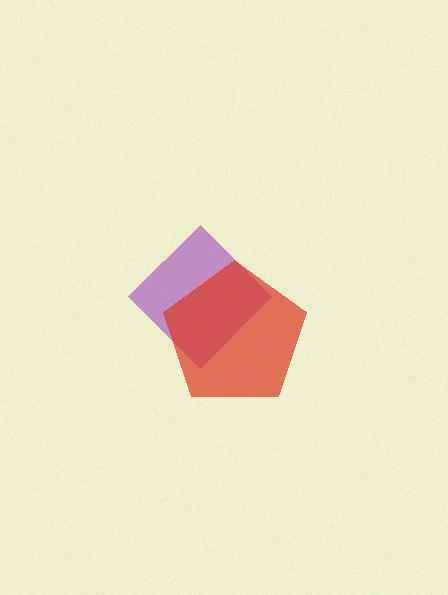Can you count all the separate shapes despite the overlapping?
Yes, there are 2 separate shapes.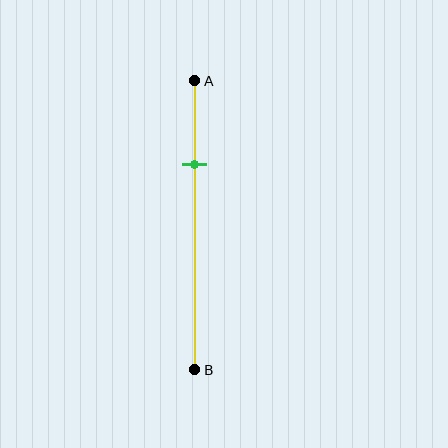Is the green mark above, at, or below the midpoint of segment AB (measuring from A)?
The green mark is above the midpoint of segment AB.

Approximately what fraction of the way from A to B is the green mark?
The green mark is approximately 30% of the way from A to B.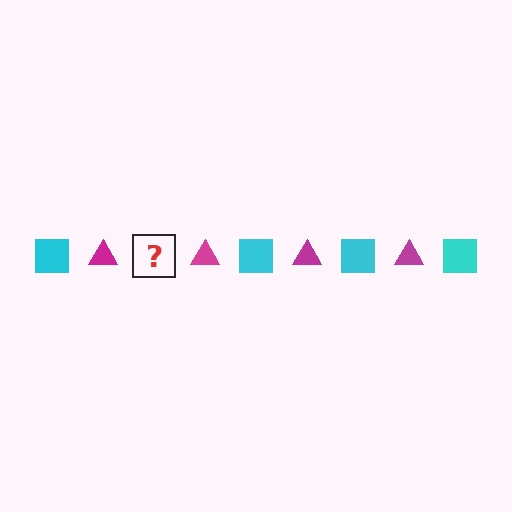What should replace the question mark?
The question mark should be replaced with a cyan square.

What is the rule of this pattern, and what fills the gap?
The rule is that the pattern alternates between cyan square and magenta triangle. The gap should be filled with a cyan square.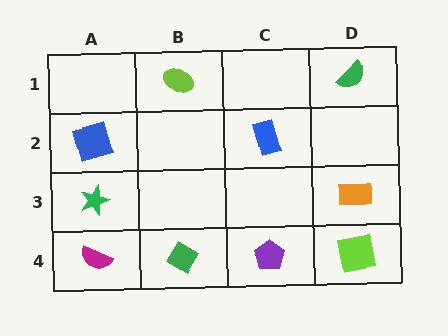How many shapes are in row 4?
4 shapes.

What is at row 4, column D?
A lime square.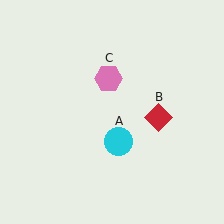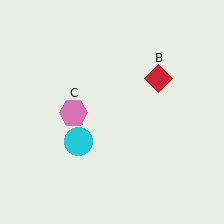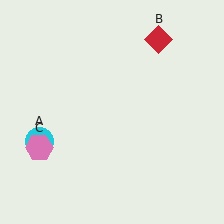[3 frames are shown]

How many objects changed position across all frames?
3 objects changed position: cyan circle (object A), red diamond (object B), pink hexagon (object C).